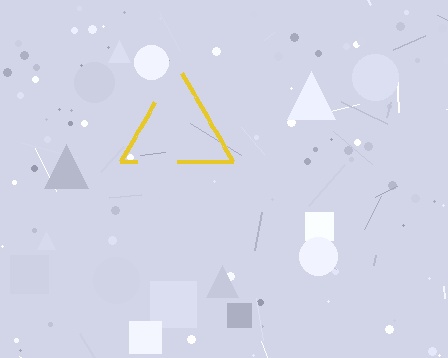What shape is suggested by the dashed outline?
The dashed outline suggests a triangle.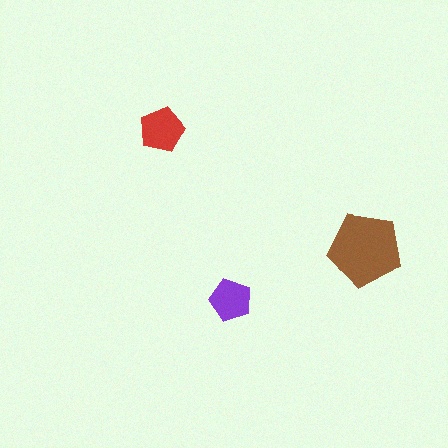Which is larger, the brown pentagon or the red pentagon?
The brown one.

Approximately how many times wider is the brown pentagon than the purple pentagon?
About 1.5 times wider.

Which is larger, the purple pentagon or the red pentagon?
The red one.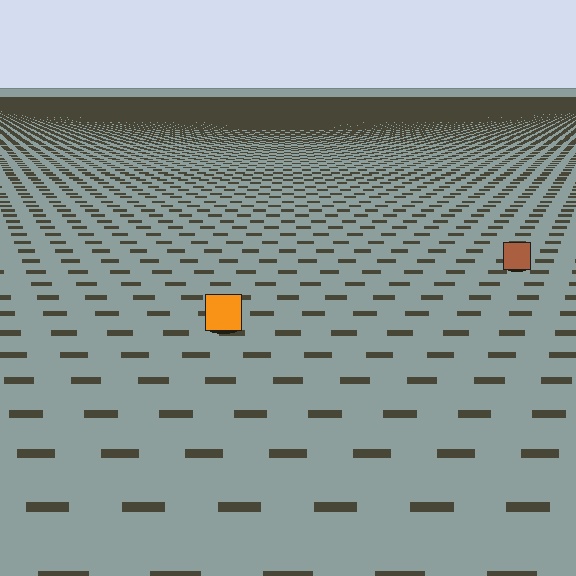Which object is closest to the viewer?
The orange square is closest. The texture marks near it are larger and more spread out.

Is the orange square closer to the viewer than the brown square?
Yes. The orange square is closer — you can tell from the texture gradient: the ground texture is coarser near it.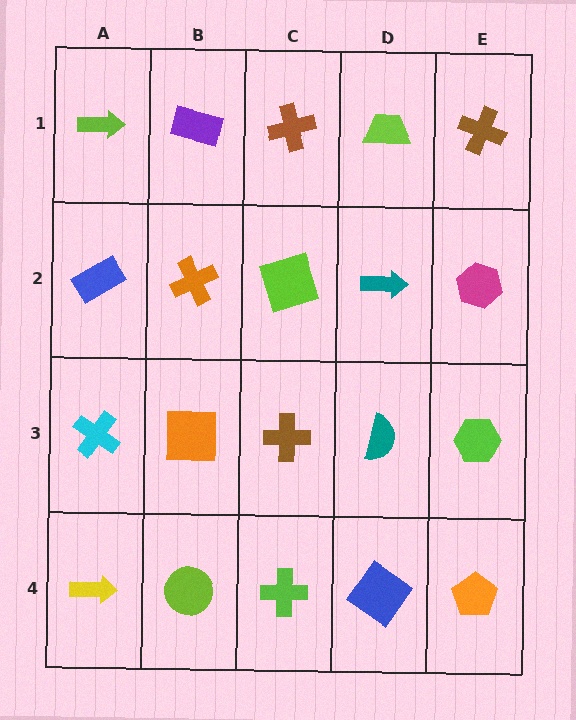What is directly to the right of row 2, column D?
A magenta hexagon.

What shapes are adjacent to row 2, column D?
A lime trapezoid (row 1, column D), a teal semicircle (row 3, column D), a lime square (row 2, column C), a magenta hexagon (row 2, column E).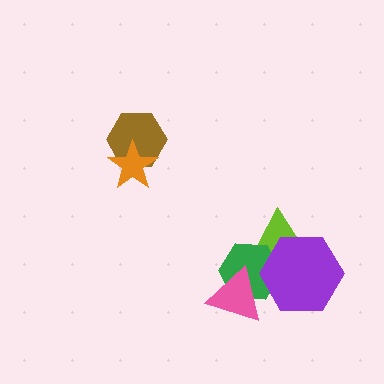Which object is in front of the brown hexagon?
The orange star is in front of the brown hexagon.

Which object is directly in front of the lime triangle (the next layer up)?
The green hexagon is directly in front of the lime triangle.